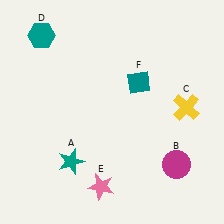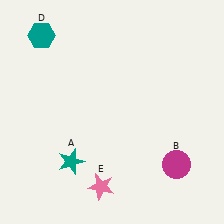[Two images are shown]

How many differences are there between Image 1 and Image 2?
There are 2 differences between the two images.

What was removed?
The teal diamond (F), the yellow cross (C) were removed in Image 2.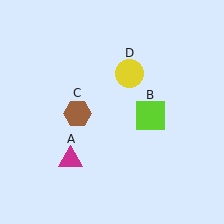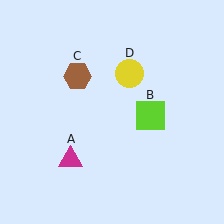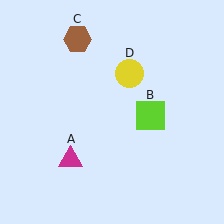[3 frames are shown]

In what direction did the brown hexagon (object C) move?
The brown hexagon (object C) moved up.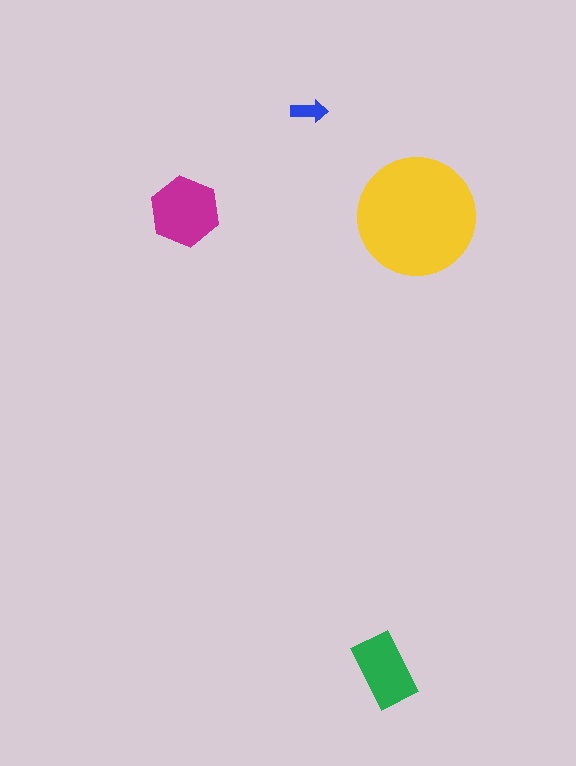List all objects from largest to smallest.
The yellow circle, the magenta hexagon, the green rectangle, the blue arrow.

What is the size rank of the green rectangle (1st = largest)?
3rd.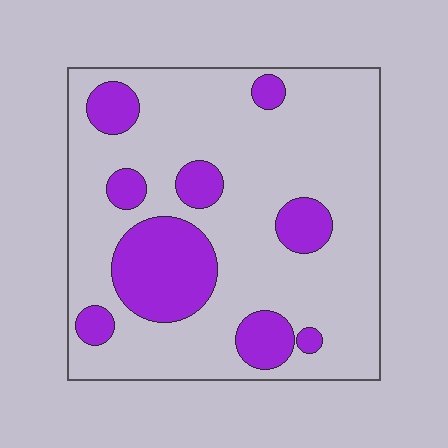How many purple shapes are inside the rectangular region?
9.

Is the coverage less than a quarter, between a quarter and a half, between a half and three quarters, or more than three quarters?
Less than a quarter.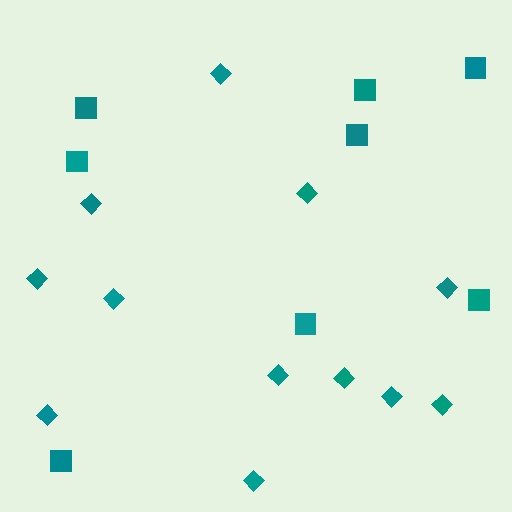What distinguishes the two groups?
There are 2 groups: one group of squares (8) and one group of diamonds (12).